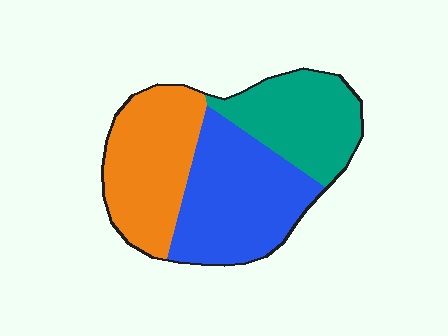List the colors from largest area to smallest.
From largest to smallest: blue, orange, teal.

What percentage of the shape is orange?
Orange takes up about one third (1/3) of the shape.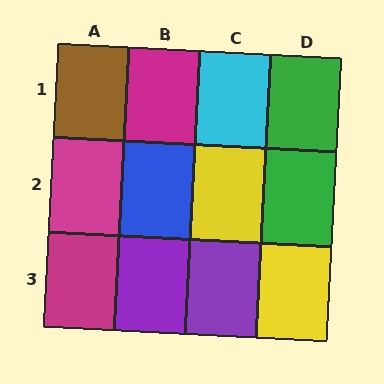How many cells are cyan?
1 cell is cyan.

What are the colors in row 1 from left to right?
Brown, magenta, cyan, green.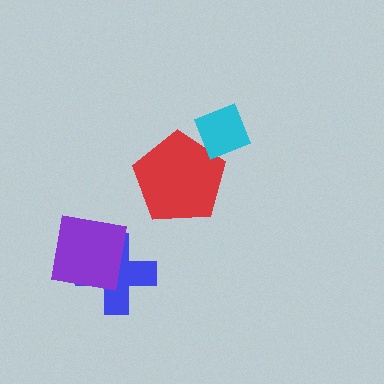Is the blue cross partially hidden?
Yes, it is partially covered by another shape.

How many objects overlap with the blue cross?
1 object overlaps with the blue cross.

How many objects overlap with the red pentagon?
1 object overlaps with the red pentagon.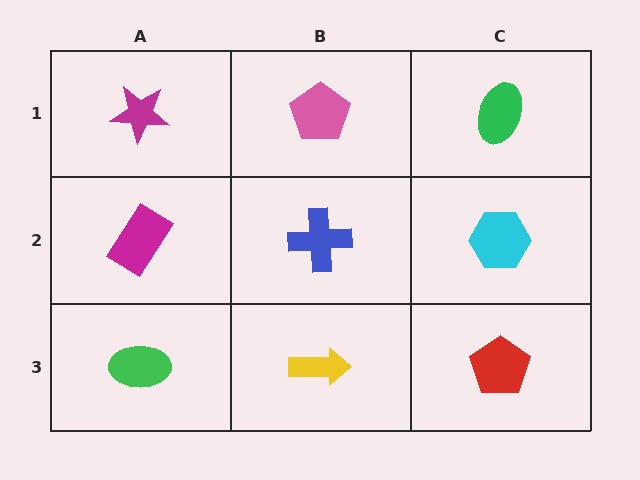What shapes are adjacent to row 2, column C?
A green ellipse (row 1, column C), a red pentagon (row 3, column C), a blue cross (row 2, column B).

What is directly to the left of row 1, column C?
A pink pentagon.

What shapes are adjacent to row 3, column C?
A cyan hexagon (row 2, column C), a yellow arrow (row 3, column B).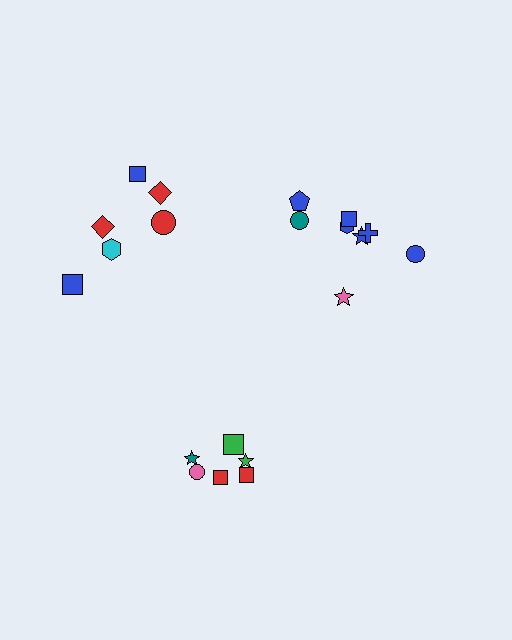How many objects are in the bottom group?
There are 6 objects.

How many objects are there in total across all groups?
There are 20 objects.